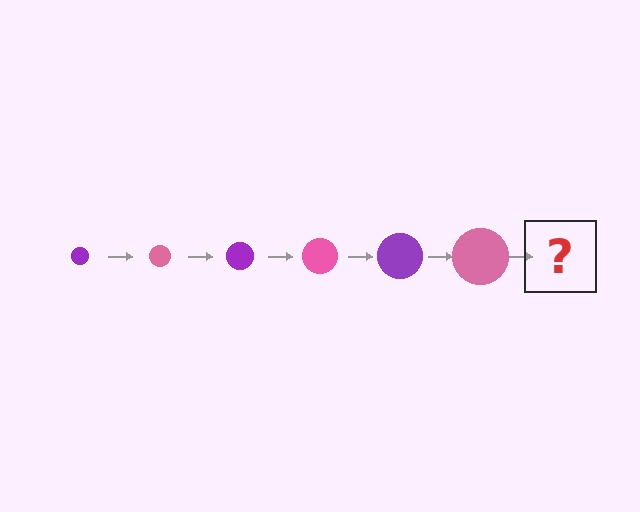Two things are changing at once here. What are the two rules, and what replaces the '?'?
The two rules are that the circle grows larger each step and the color cycles through purple and pink. The '?' should be a purple circle, larger than the previous one.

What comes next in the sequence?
The next element should be a purple circle, larger than the previous one.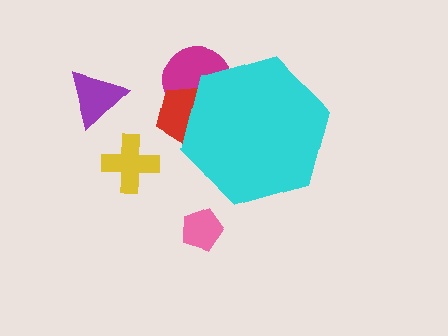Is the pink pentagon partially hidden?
No, the pink pentagon is fully visible.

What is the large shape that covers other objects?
A cyan hexagon.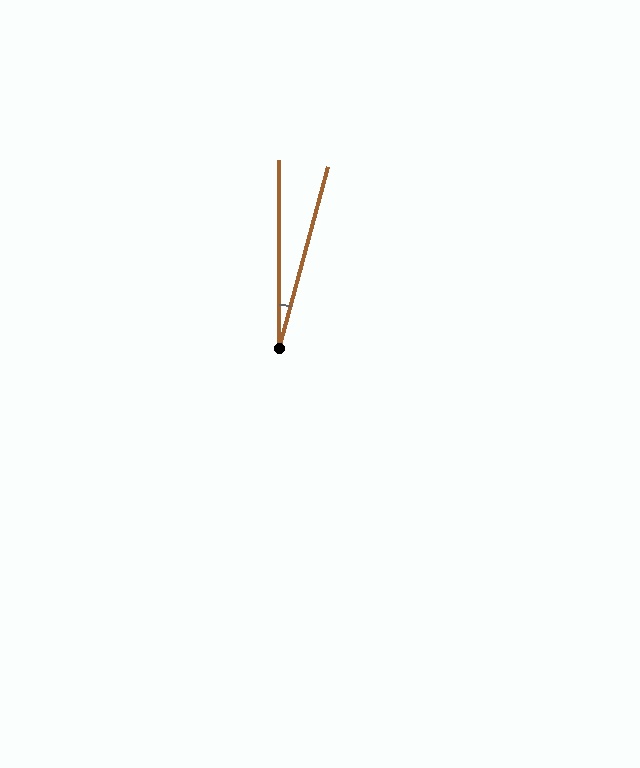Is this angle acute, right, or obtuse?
It is acute.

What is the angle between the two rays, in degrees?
Approximately 15 degrees.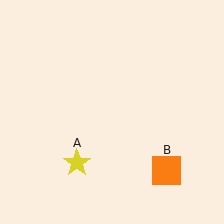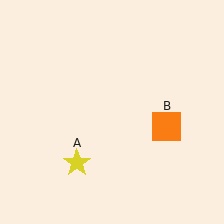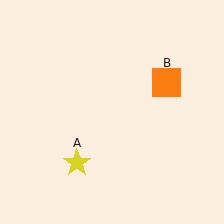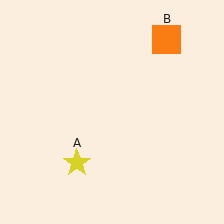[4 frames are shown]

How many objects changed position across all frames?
1 object changed position: orange square (object B).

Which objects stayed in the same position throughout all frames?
Yellow star (object A) remained stationary.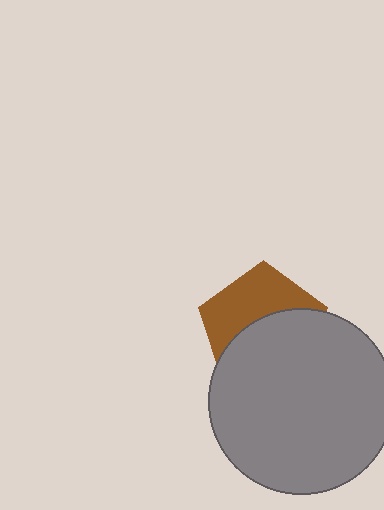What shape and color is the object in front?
The object in front is a gray circle.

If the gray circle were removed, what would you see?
You would see the complete brown pentagon.